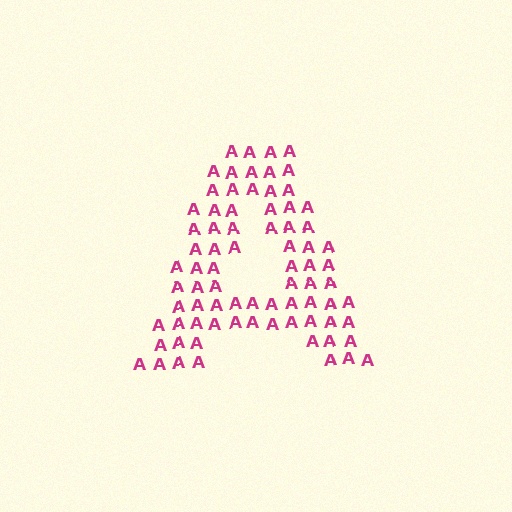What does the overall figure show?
The overall figure shows the letter A.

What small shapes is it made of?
It is made of small letter A's.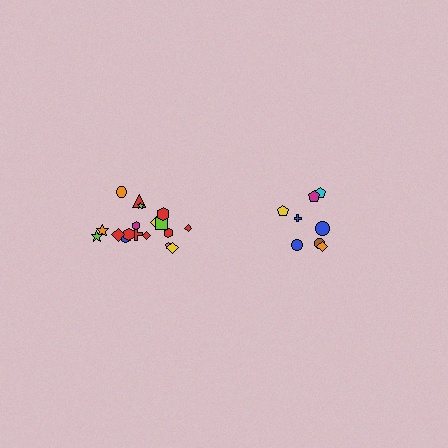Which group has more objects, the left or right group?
The left group.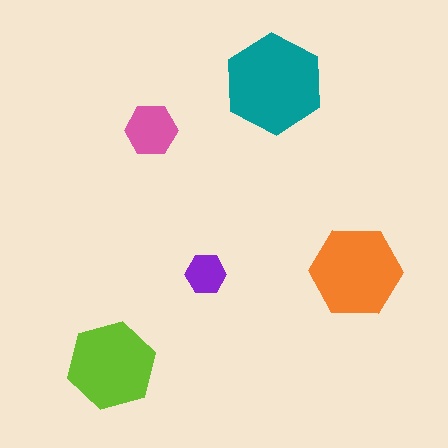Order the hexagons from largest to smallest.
the teal one, the orange one, the lime one, the pink one, the purple one.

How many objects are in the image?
There are 5 objects in the image.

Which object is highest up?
The teal hexagon is topmost.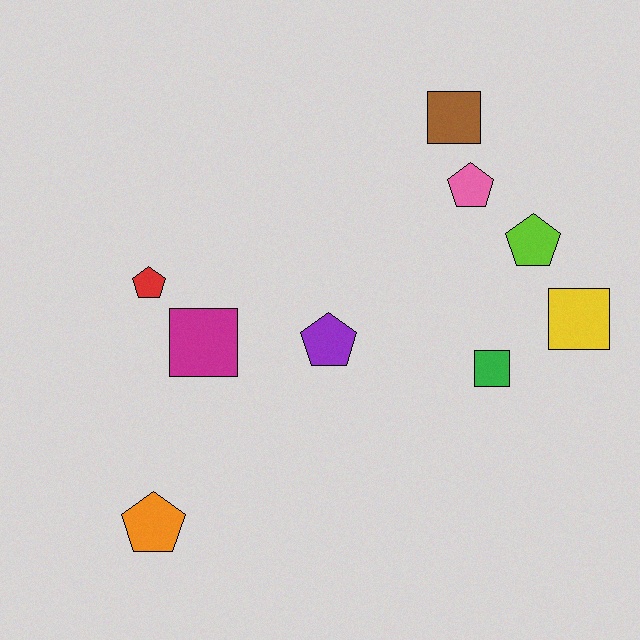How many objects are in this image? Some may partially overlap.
There are 9 objects.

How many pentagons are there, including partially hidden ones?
There are 5 pentagons.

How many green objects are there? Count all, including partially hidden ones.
There is 1 green object.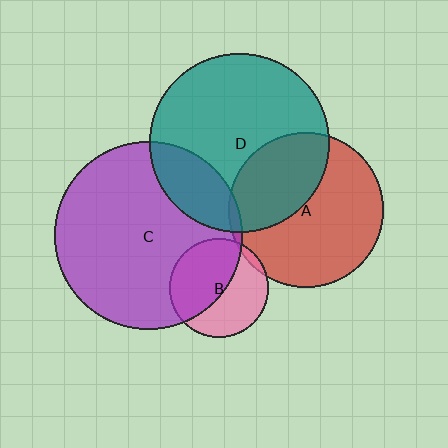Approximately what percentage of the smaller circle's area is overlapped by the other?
Approximately 20%.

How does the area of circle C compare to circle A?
Approximately 1.5 times.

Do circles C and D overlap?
Yes.